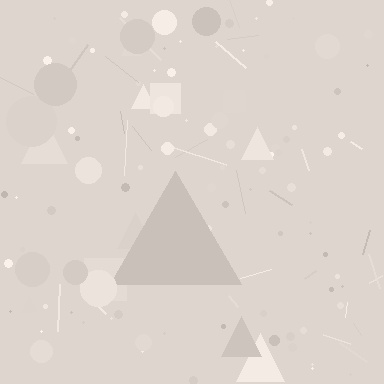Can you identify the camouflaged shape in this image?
The camouflaged shape is a triangle.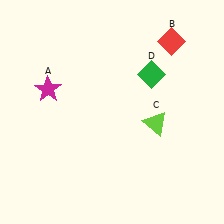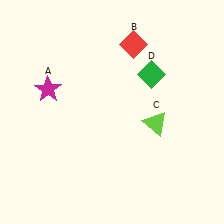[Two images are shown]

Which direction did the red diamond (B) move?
The red diamond (B) moved left.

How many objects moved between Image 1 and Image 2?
1 object moved between the two images.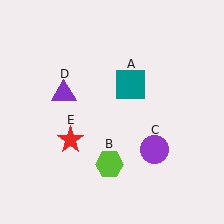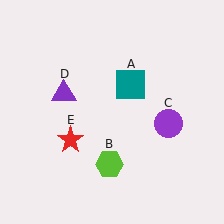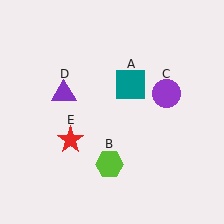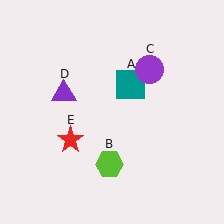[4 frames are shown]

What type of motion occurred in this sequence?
The purple circle (object C) rotated counterclockwise around the center of the scene.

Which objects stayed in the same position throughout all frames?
Teal square (object A) and lime hexagon (object B) and purple triangle (object D) and red star (object E) remained stationary.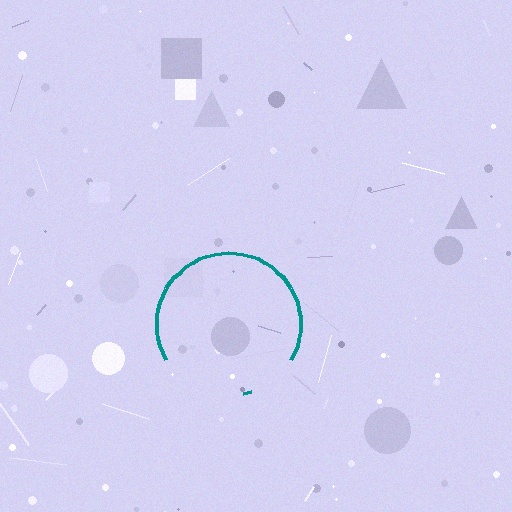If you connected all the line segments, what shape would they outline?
They would outline a circle.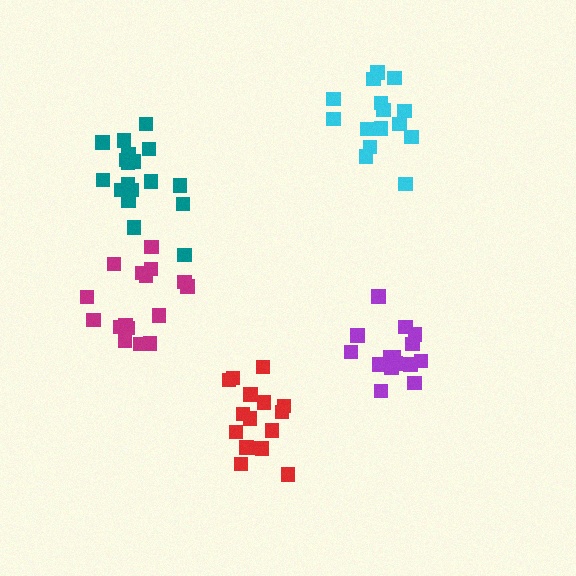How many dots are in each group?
Group 1: 18 dots, Group 2: 16 dots, Group 3: 15 dots, Group 4: 15 dots, Group 5: 16 dots (80 total).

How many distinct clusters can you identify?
There are 5 distinct clusters.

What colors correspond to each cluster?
The clusters are colored: teal, magenta, cyan, purple, red.